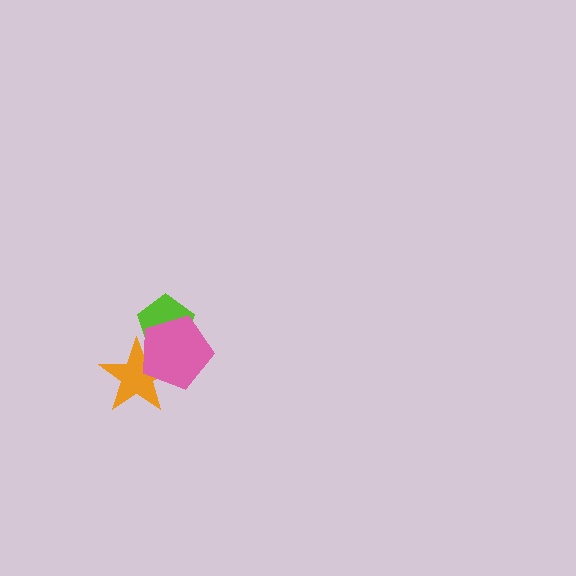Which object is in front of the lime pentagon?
The pink pentagon is in front of the lime pentagon.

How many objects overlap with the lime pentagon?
2 objects overlap with the lime pentagon.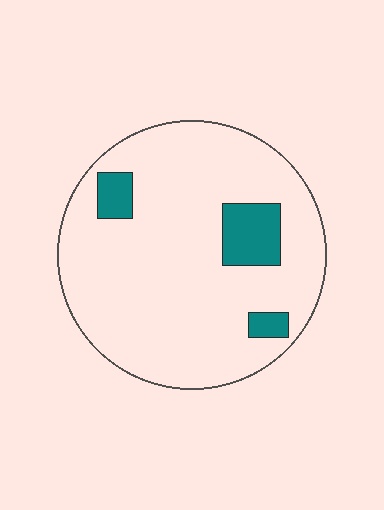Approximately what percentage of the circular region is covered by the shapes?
Approximately 10%.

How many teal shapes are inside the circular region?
3.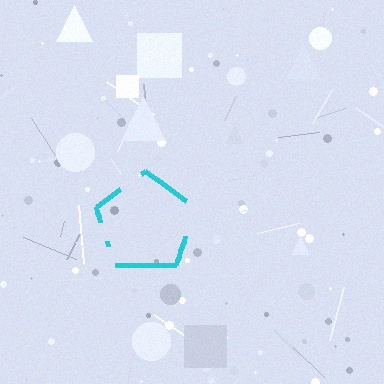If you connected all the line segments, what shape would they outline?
They would outline a pentagon.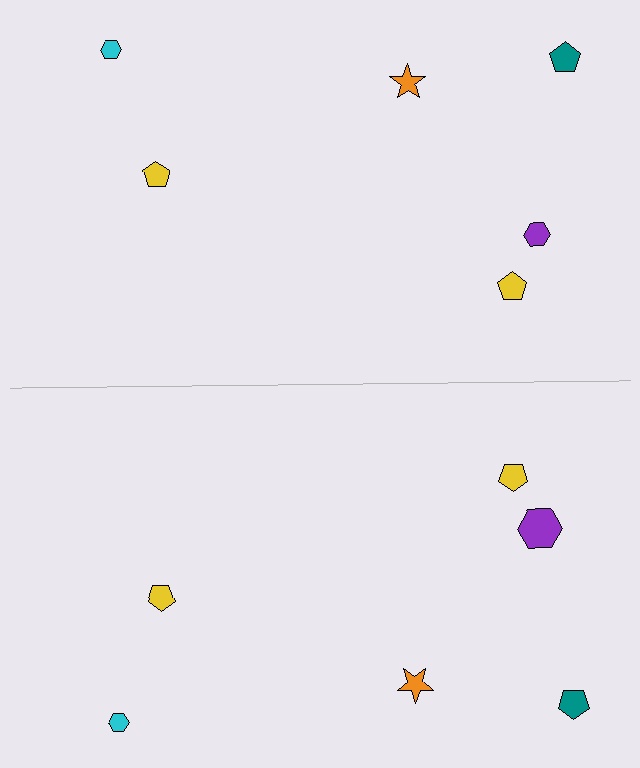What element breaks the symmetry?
The purple hexagon on the bottom side has a different size than its mirror counterpart.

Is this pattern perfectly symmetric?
No, the pattern is not perfectly symmetric. The purple hexagon on the bottom side has a different size than its mirror counterpart.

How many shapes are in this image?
There are 12 shapes in this image.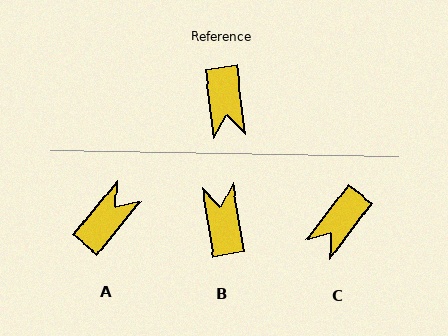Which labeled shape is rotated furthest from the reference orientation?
B, about 178 degrees away.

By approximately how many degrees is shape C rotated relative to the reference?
Approximately 44 degrees clockwise.